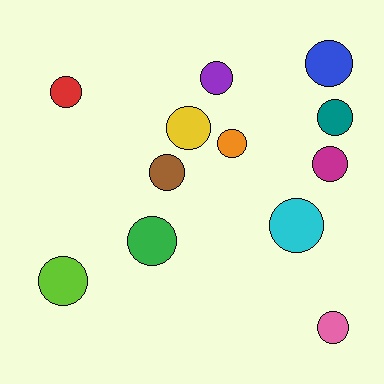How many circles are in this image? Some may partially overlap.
There are 12 circles.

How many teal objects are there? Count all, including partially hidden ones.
There is 1 teal object.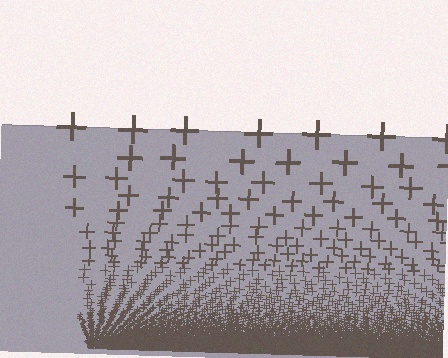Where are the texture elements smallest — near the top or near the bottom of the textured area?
Near the bottom.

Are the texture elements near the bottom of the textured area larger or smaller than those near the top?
Smaller. The gradient is inverted — elements near the bottom are smaller and denser.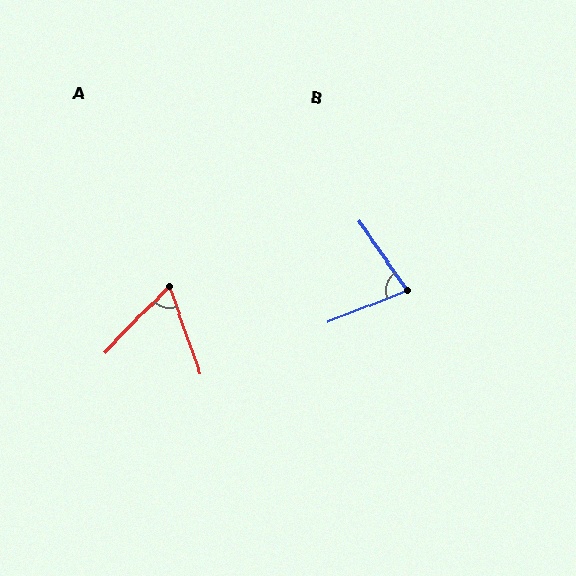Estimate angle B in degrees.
Approximately 77 degrees.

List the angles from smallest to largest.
A (64°), B (77°).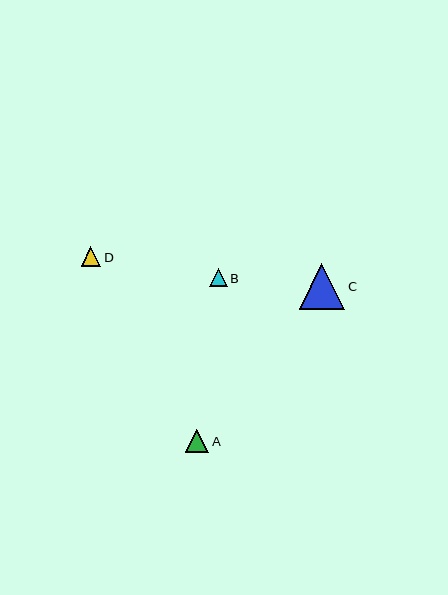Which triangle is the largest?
Triangle C is the largest with a size of approximately 45 pixels.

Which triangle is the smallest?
Triangle B is the smallest with a size of approximately 18 pixels.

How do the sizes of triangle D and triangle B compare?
Triangle D and triangle B are approximately the same size.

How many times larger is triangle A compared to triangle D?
Triangle A is approximately 1.2 times the size of triangle D.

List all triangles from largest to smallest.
From largest to smallest: C, A, D, B.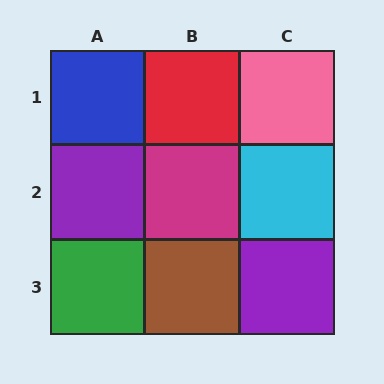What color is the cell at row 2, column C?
Cyan.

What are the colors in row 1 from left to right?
Blue, red, pink.